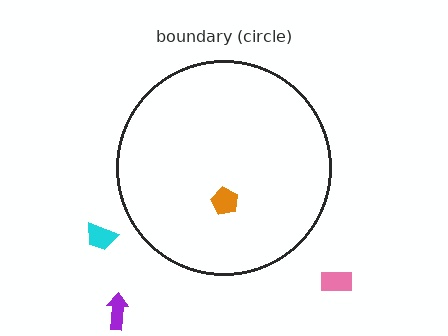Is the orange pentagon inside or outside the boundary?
Inside.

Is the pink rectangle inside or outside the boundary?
Outside.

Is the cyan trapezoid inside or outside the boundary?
Outside.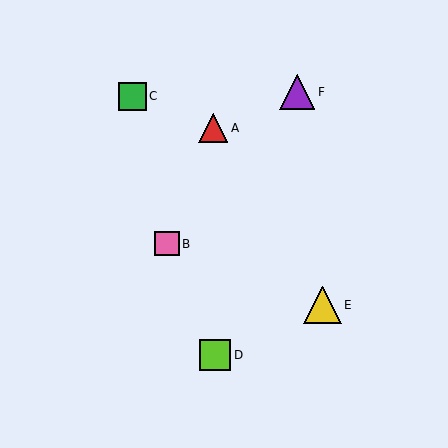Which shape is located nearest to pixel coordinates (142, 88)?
The green square (labeled C) at (132, 96) is nearest to that location.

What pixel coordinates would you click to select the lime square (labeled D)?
Click at (215, 355) to select the lime square D.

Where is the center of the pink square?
The center of the pink square is at (167, 244).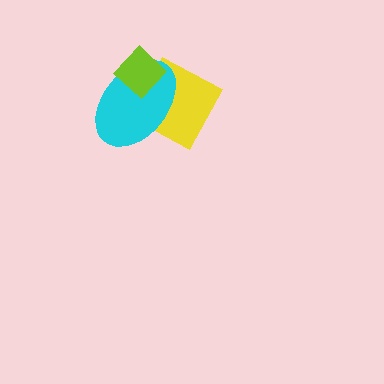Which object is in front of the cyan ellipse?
The lime diamond is in front of the cyan ellipse.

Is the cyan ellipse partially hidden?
Yes, it is partially covered by another shape.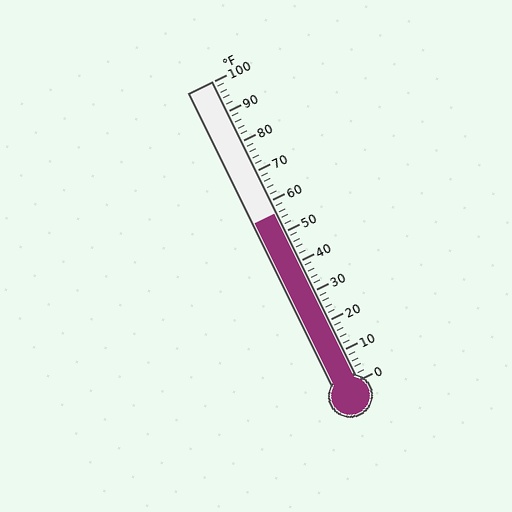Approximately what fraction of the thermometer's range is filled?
The thermometer is filled to approximately 55% of its range.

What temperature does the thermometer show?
The thermometer shows approximately 56°F.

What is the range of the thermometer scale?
The thermometer scale ranges from 0°F to 100°F.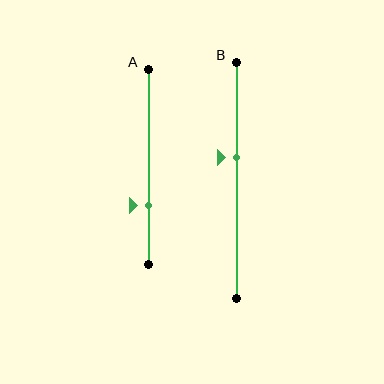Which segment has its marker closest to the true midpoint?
Segment B has its marker closest to the true midpoint.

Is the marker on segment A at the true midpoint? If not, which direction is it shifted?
No, the marker on segment A is shifted downward by about 20% of the segment length.